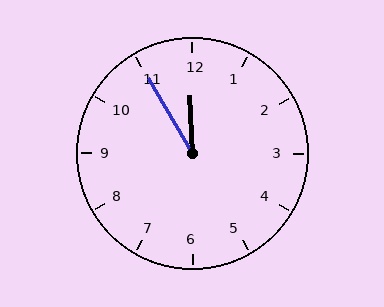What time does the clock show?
11:55.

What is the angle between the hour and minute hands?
Approximately 28 degrees.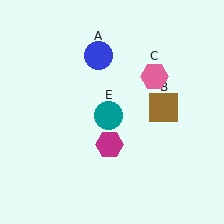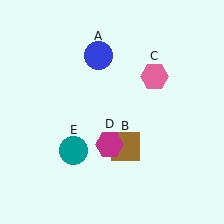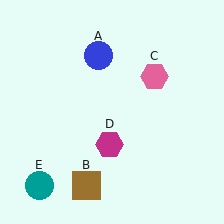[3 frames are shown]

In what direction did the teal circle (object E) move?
The teal circle (object E) moved down and to the left.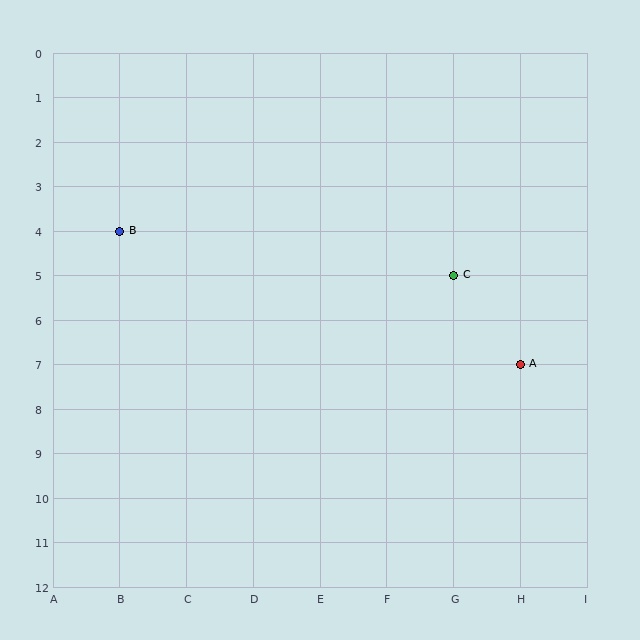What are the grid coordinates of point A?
Point A is at grid coordinates (H, 7).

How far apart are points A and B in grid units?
Points A and B are 6 columns and 3 rows apart (about 6.7 grid units diagonally).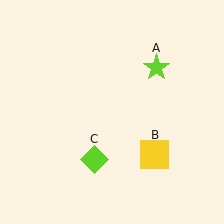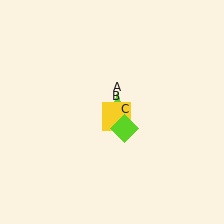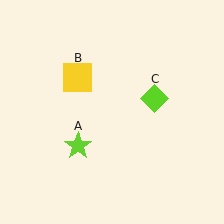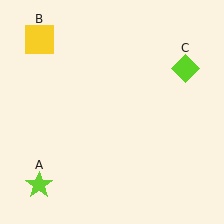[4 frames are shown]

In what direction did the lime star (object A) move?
The lime star (object A) moved down and to the left.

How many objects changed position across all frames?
3 objects changed position: lime star (object A), yellow square (object B), lime diamond (object C).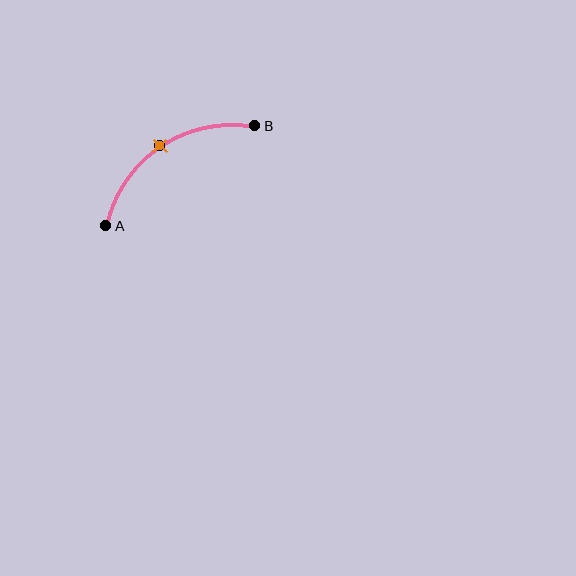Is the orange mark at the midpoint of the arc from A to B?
Yes. The orange mark lies on the arc at equal arc-length from both A and B — it is the arc midpoint.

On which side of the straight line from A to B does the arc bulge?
The arc bulges above and to the left of the straight line connecting A and B.